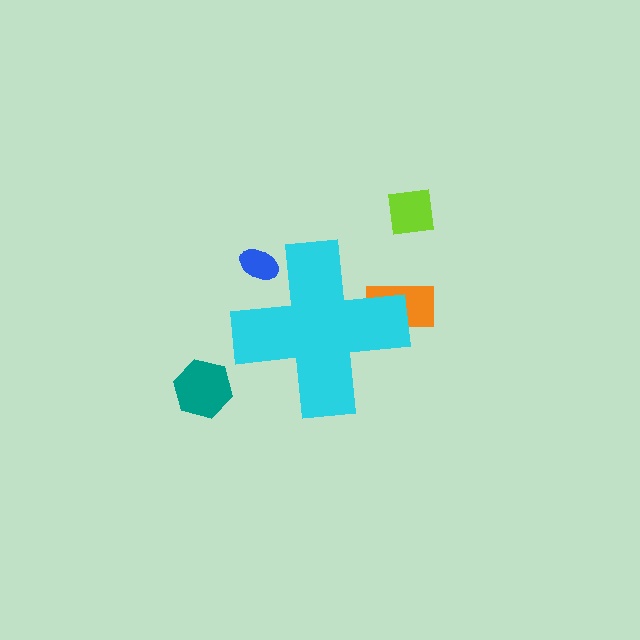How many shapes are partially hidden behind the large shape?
2 shapes are partially hidden.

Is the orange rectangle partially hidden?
Yes, the orange rectangle is partially hidden behind the cyan cross.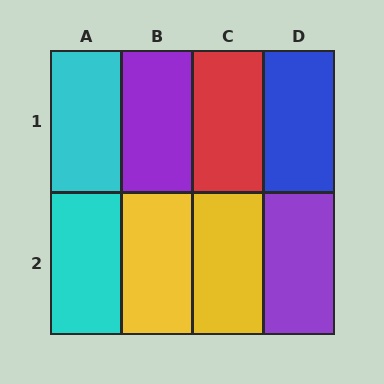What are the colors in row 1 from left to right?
Cyan, purple, red, blue.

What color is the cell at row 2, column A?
Cyan.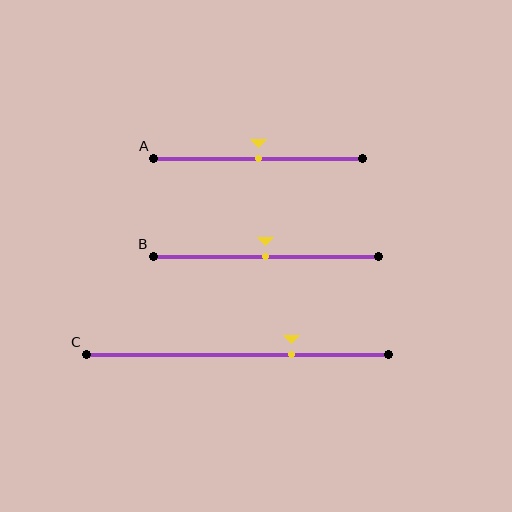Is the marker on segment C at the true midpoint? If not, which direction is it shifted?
No, the marker on segment C is shifted to the right by about 18% of the segment length.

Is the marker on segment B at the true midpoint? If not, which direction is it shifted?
Yes, the marker on segment B is at the true midpoint.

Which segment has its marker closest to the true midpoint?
Segment A has its marker closest to the true midpoint.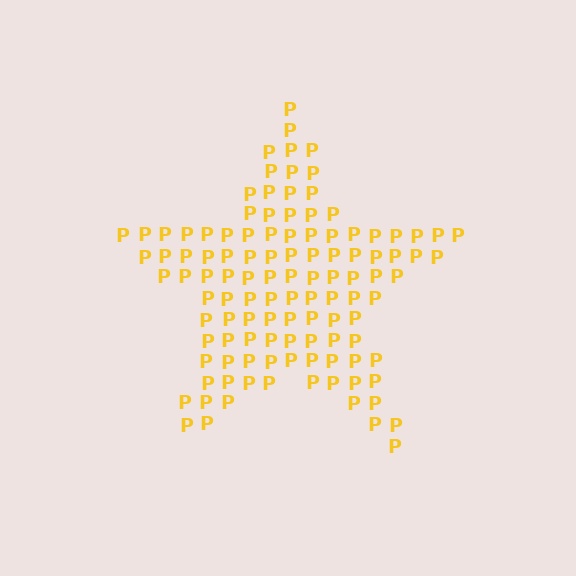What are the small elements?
The small elements are letter P's.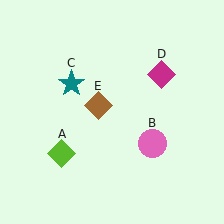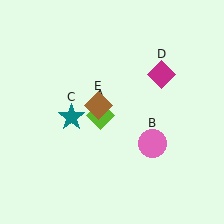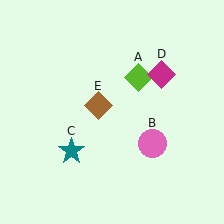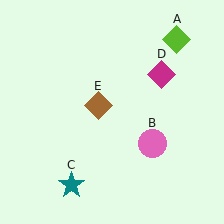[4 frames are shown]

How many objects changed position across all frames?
2 objects changed position: lime diamond (object A), teal star (object C).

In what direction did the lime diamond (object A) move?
The lime diamond (object A) moved up and to the right.